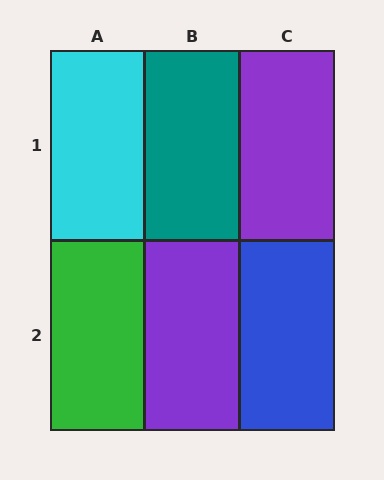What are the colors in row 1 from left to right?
Cyan, teal, purple.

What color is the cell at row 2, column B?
Purple.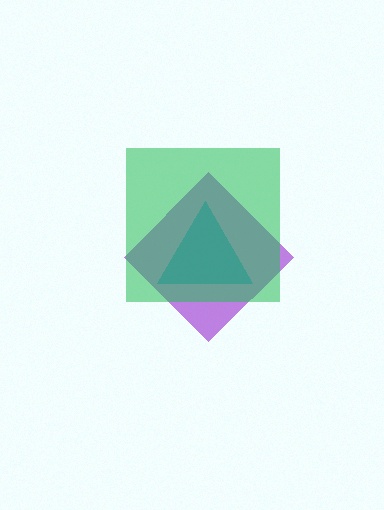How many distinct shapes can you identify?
There are 3 distinct shapes: a purple diamond, a green square, a teal triangle.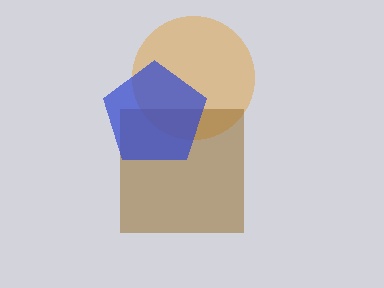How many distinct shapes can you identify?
There are 3 distinct shapes: an orange circle, a brown square, a blue pentagon.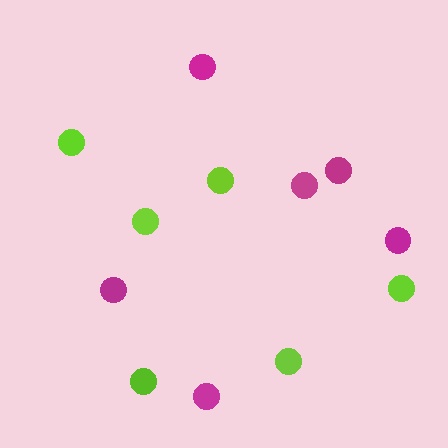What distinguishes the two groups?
There are 2 groups: one group of lime circles (6) and one group of magenta circles (6).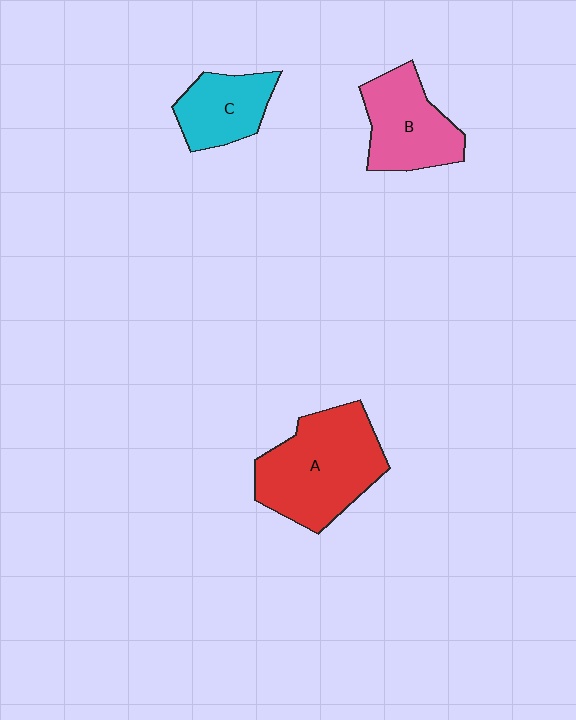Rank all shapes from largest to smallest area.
From largest to smallest: A (red), B (pink), C (cyan).